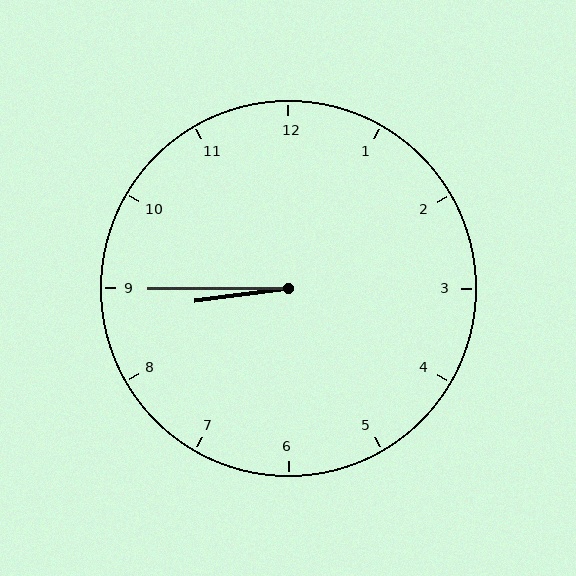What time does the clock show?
8:45.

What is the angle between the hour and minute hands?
Approximately 8 degrees.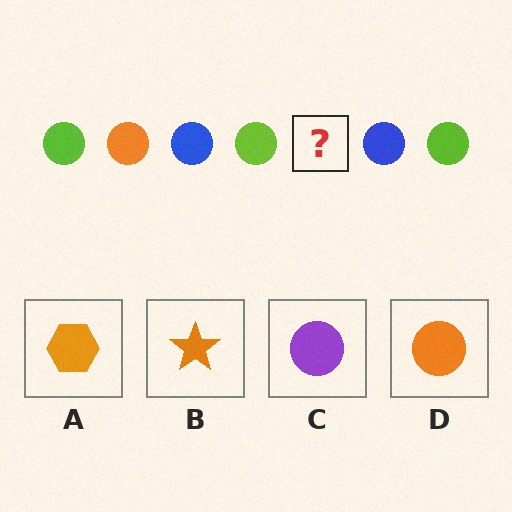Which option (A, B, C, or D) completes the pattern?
D.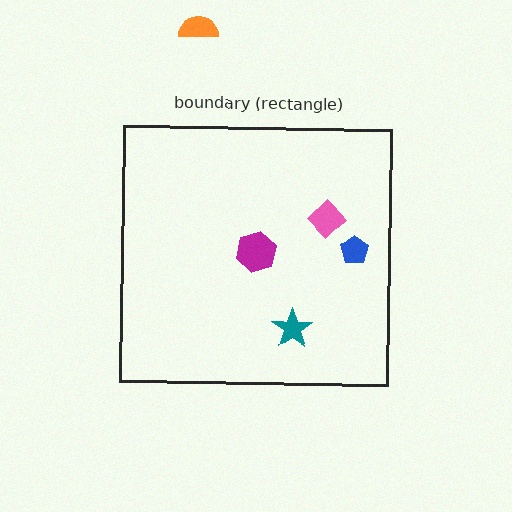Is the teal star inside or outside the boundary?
Inside.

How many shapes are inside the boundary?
4 inside, 1 outside.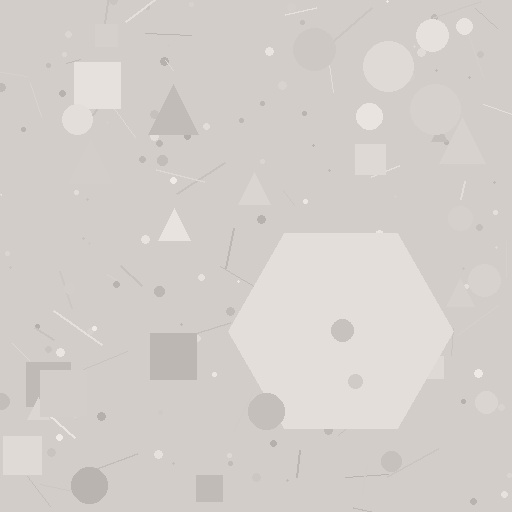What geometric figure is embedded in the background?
A hexagon is embedded in the background.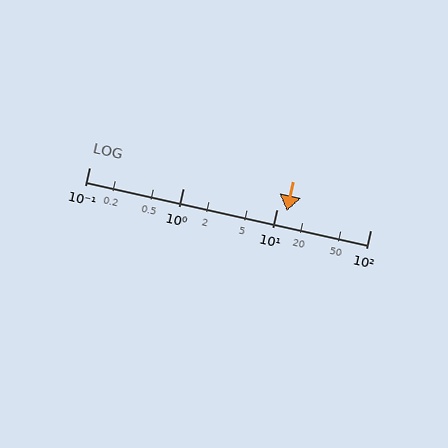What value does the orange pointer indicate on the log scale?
The pointer indicates approximately 13.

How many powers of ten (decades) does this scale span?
The scale spans 3 decades, from 0.1 to 100.